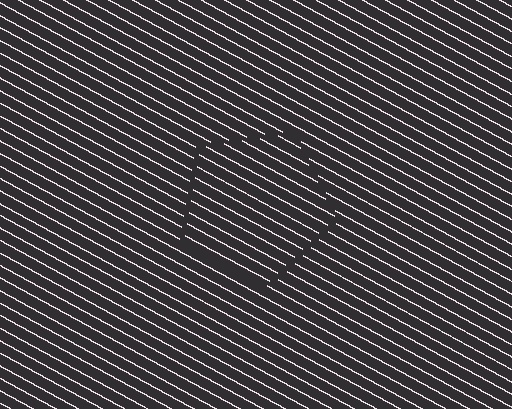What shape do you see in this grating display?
An illusory pentagon. The interior of the shape contains the same grating, shifted by half a period — the contour is defined by the phase discontinuity where line-ends from the inner and outer gratings abut.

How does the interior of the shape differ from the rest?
The interior of the shape contains the same grating, shifted by half a period — the contour is defined by the phase discontinuity where line-ends from the inner and outer gratings abut.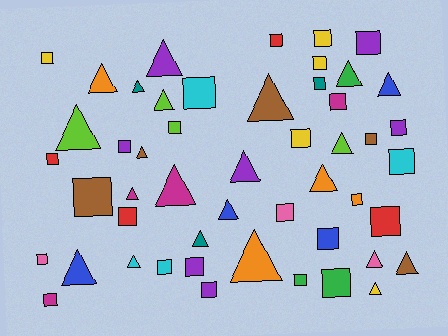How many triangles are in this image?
There are 22 triangles.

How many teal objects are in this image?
There are 3 teal objects.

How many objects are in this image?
There are 50 objects.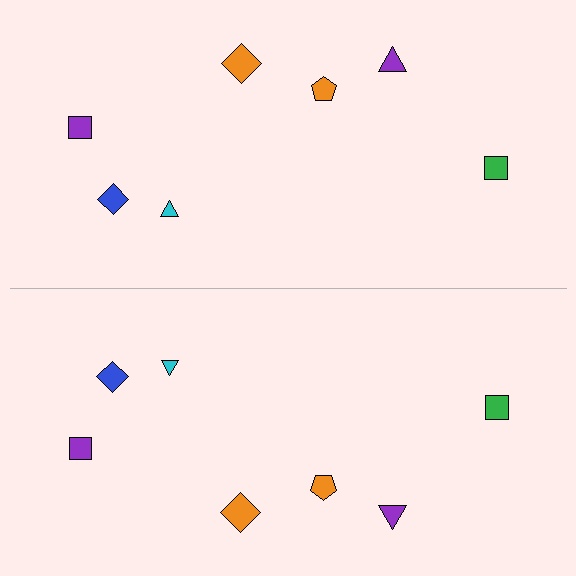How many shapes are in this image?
There are 14 shapes in this image.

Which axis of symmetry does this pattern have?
The pattern has a horizontal axis of symmetry running through the center of the image.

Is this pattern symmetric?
Yes, this pattern has bilateral (reflection) symmetry.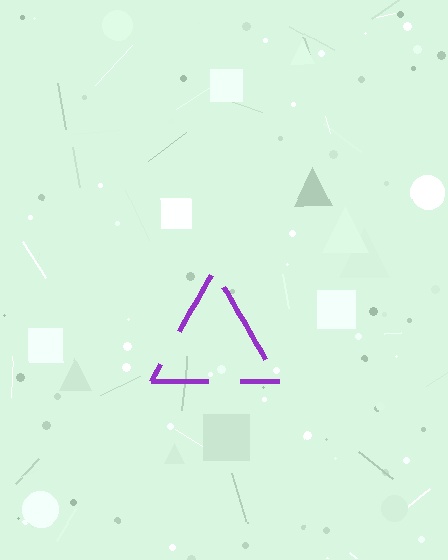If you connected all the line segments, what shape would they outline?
They would outline a triangle.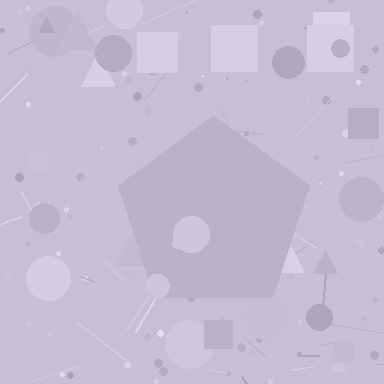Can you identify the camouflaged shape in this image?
The camouflaged shape is a pentagon.